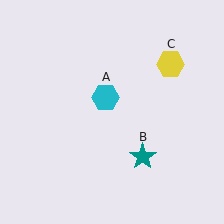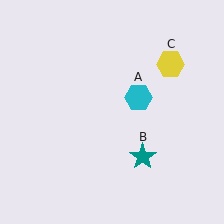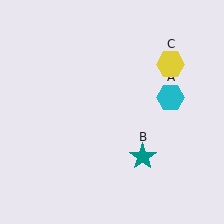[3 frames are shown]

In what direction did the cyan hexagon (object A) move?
The cyan hexagon (object A) moved right.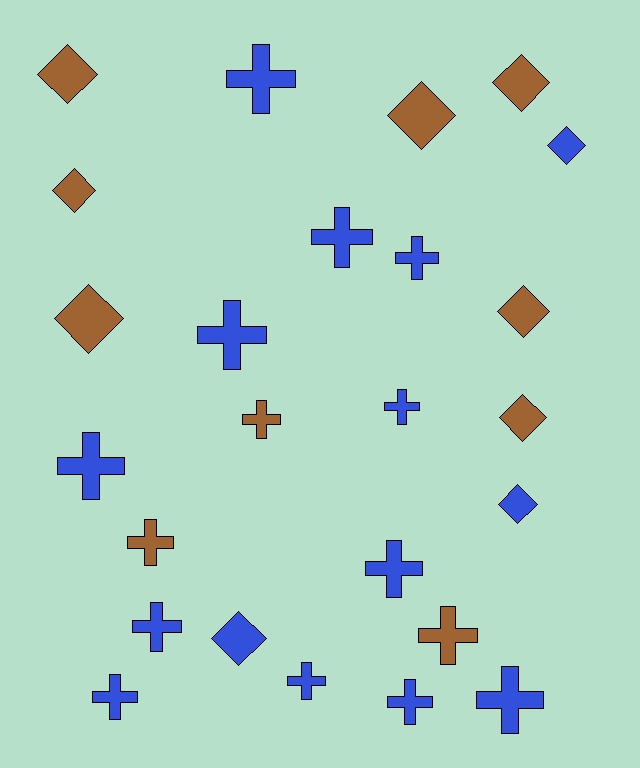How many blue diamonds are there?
There are 3 blue diamonds.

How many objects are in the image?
There are 25 objects.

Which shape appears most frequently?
Cross, with 15 objects.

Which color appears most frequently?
Blue, with 15 objects.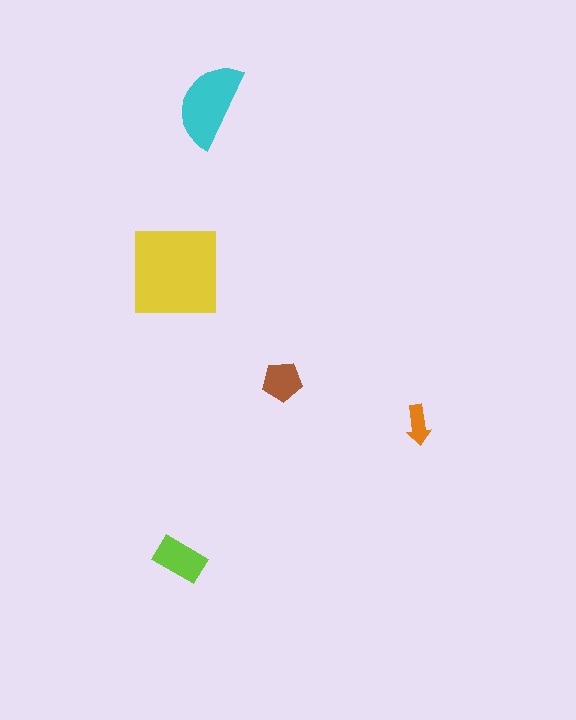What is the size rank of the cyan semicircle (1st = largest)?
2nd.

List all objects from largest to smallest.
The yellow square, the cyan semicircle, the lime rectangle, the brown pentagon, the orange arrow.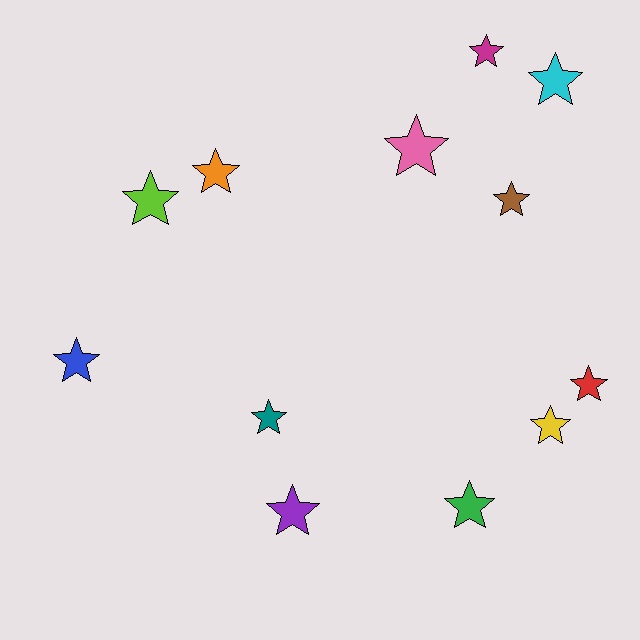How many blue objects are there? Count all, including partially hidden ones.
There is 1 blue object.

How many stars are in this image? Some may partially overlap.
There are 12 stars.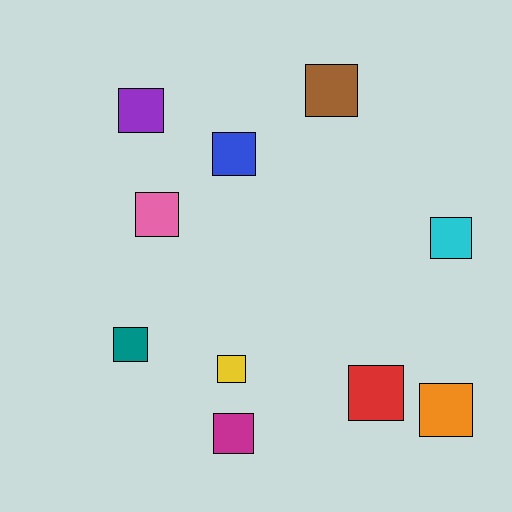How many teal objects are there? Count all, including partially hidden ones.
There is 1 teal object.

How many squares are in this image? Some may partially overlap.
There are 10 squares.